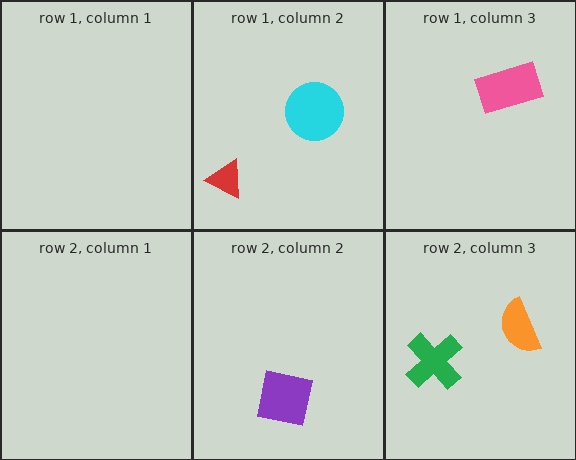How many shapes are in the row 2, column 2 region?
1.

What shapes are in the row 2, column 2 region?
The purple square.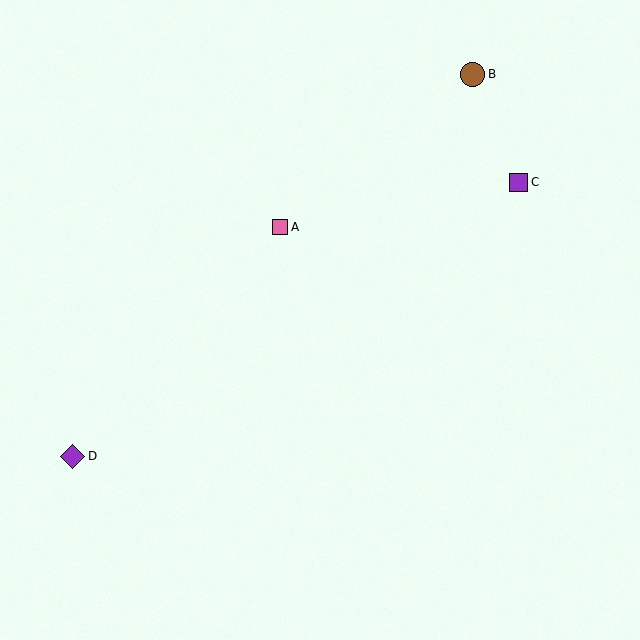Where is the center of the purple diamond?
The center of the purple diamond is at (73, 457).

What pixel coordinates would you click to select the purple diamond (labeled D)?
Click at (73, 457) to select the purple diamond D.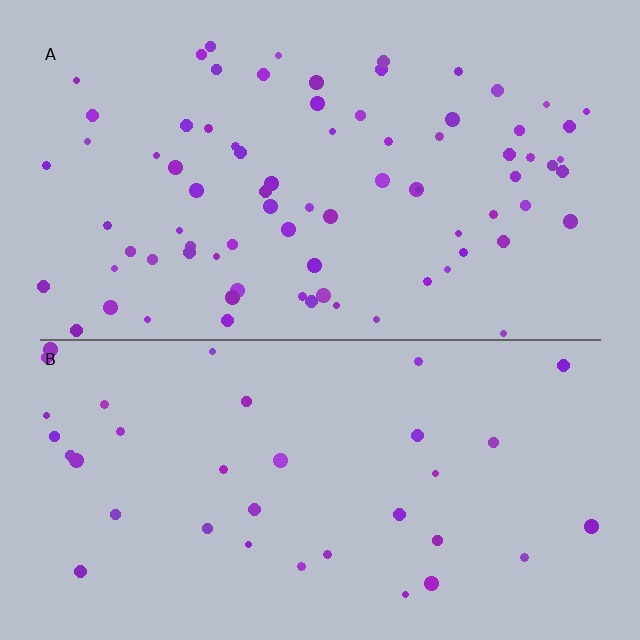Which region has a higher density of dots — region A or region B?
A (the top).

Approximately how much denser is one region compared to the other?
Approximately 2.2× — region A over region B.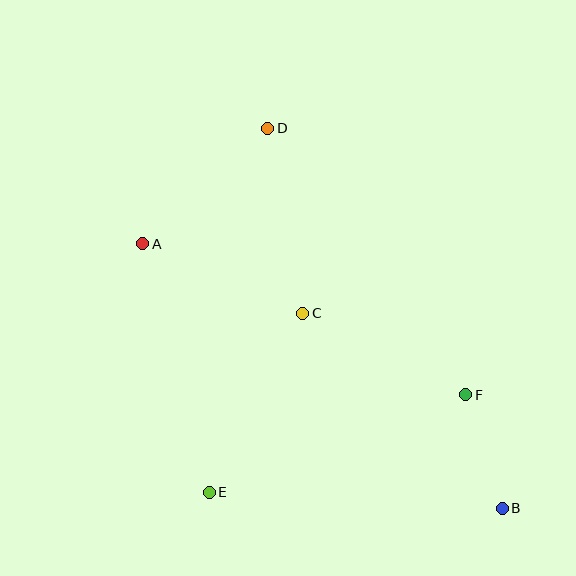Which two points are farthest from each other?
Points B and D are farthest from each other.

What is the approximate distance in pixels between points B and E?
The distance between B and E is approximately 293 pixels.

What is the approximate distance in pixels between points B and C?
The distance between B and C is approximately 279 pixels.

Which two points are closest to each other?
Points B and F are closest to each other.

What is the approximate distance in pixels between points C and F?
The distance between C and F is approximately 182 pixels.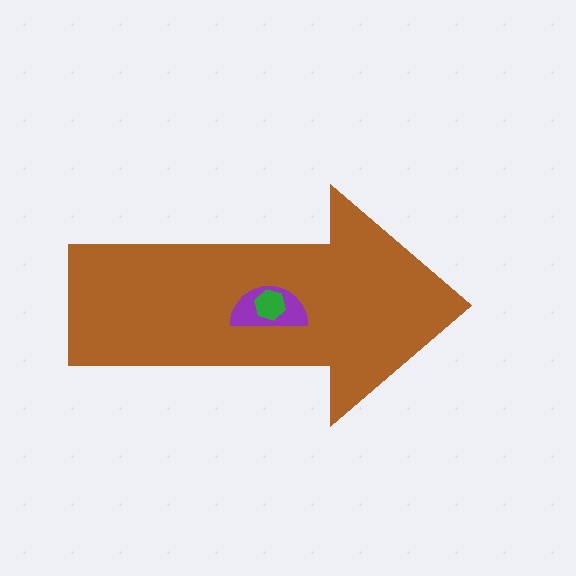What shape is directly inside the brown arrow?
The purple semicircle.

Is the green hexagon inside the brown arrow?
Yes.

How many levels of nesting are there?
3.